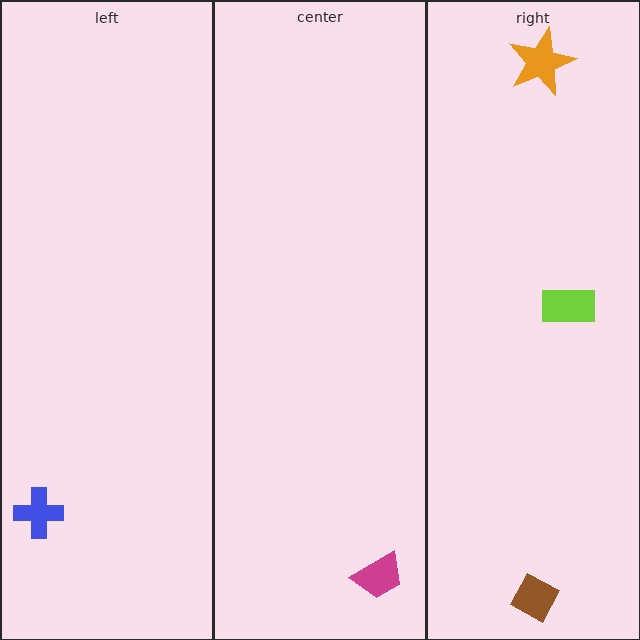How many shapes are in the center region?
1.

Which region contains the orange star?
The right region.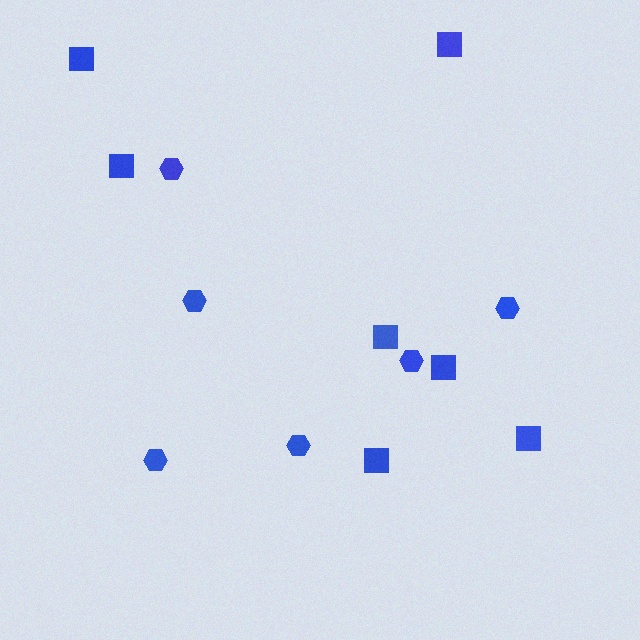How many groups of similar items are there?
There are 2 groups: one group of squares (7) and one group of hexagons (6).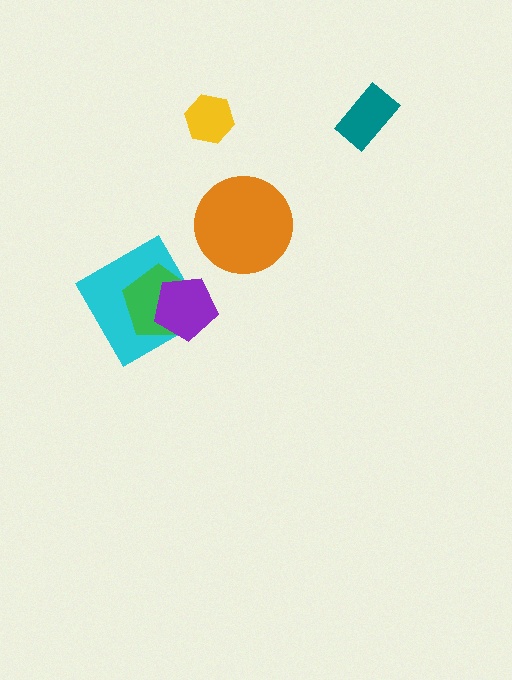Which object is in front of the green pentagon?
The purple pentagon is in front of the green pentagon.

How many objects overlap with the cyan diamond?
2 objects overlap with the cyan diamond.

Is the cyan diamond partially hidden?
Yes, it is partially covered by another shape.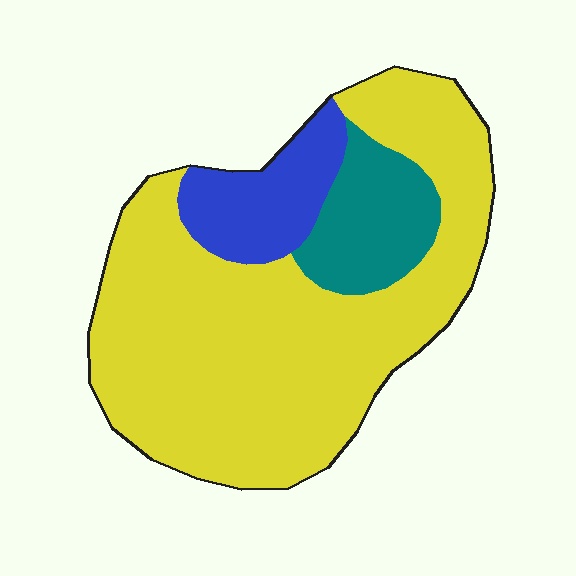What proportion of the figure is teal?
Teal takes up less than a quarter of the figure.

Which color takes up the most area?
Yellow, at roughly 75%.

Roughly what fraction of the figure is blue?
Blue covers roughly 15% of the figure.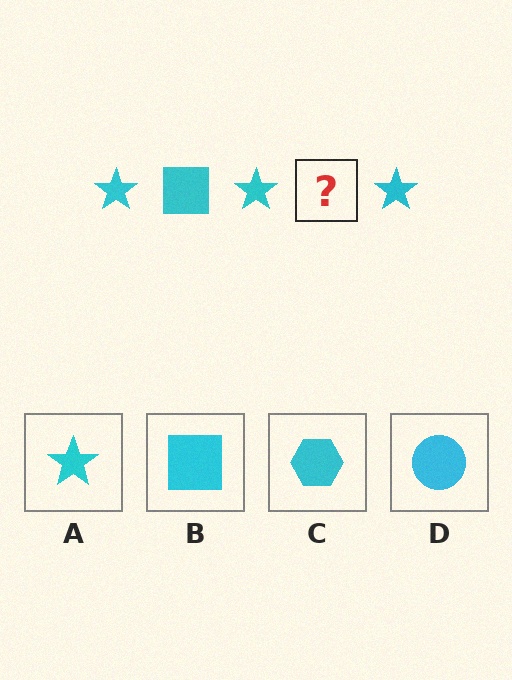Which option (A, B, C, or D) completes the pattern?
B.